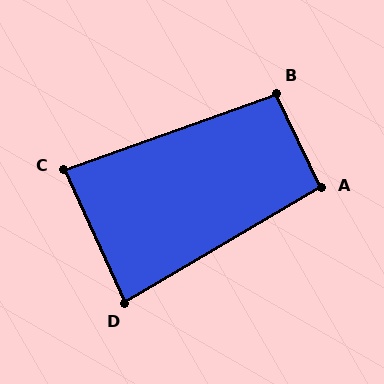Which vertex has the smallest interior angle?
D, at approximately 84 degrees.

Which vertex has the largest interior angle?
B, at approximately 96 degrees.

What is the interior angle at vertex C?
Approximately 85 degrees (approximately right).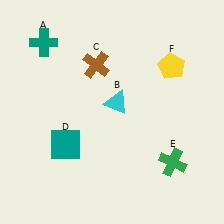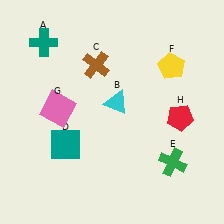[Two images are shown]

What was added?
A pink square (G), a red pentagon (H) were added in Image 2.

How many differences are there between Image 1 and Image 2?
There are 2 differences between the two images.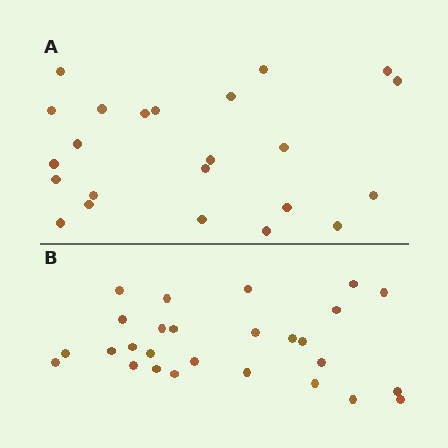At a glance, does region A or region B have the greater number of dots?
Region B (the bottom region) has more dots.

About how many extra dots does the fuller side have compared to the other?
Region B has about 4 more dots than region A.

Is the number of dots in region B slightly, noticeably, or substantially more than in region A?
Region B has only slightly more — the two regions are fairly close. The ratio is roughly 1.2 to 1.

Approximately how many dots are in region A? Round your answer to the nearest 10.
About 20 dots. (The exact count is 23, which rounds to 20.)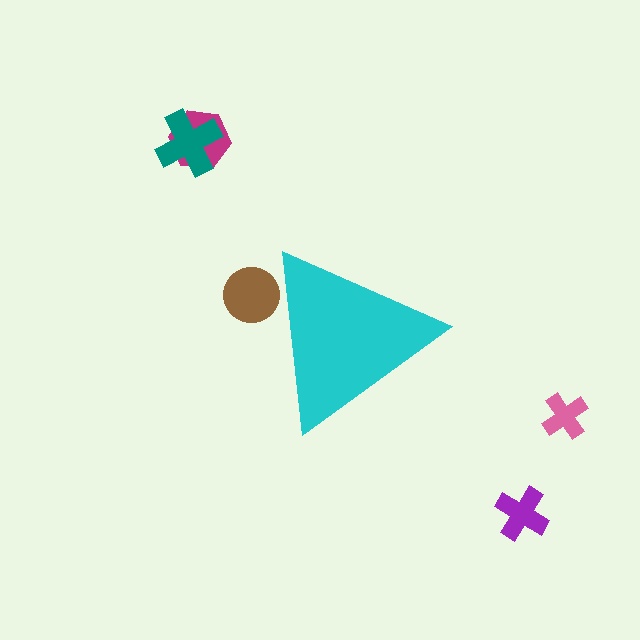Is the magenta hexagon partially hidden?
No, the magenta hexagon is fully visible.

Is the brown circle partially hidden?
Yes, the brown circle is partially hidden behind the cyan triangle.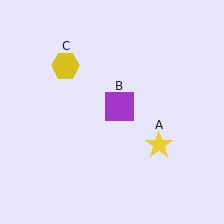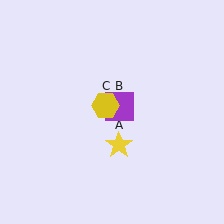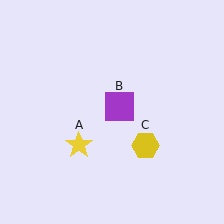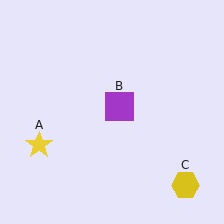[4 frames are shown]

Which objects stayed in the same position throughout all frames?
Purple square (object B) remained stationary.